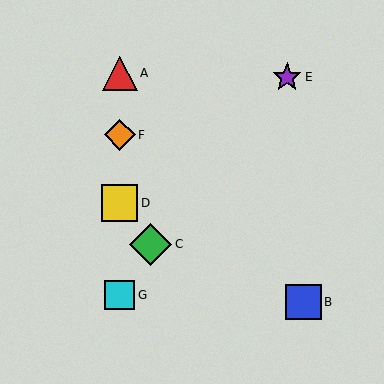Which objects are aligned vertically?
Objects A, D, F, G are aligned vertically.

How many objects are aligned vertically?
4 objects (A, D, F, G) are aligned vertically.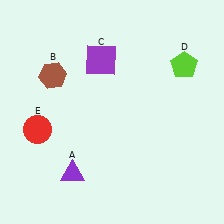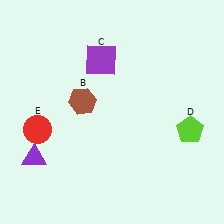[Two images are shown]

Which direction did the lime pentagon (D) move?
The lime pentagon (D) moved down.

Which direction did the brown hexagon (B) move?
The brown hexagon (B) moved right.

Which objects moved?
The objects that moved are: the purple triangle (A), the brown hexagon (B), the lime pentagon (D).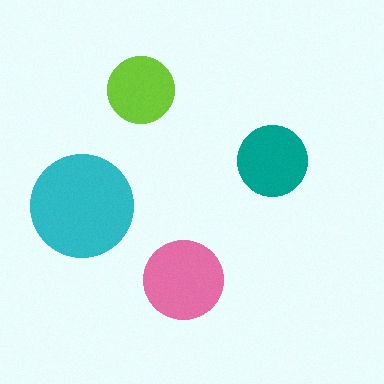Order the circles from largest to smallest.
the cyan one, the pink one, the teal one, the lime one.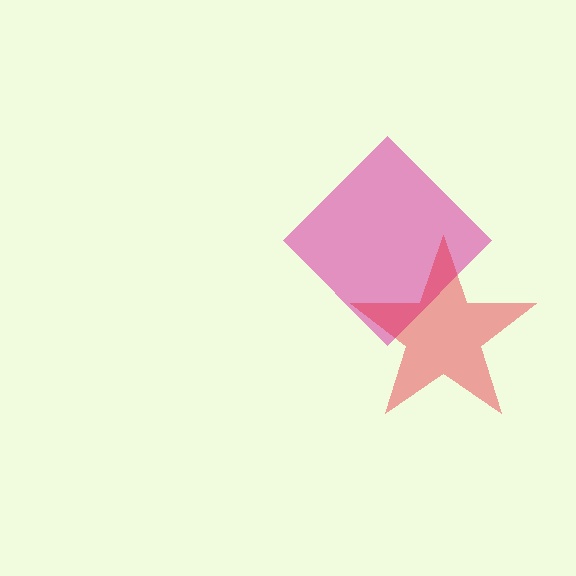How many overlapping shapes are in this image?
There are 2 overlapping shapes in the image.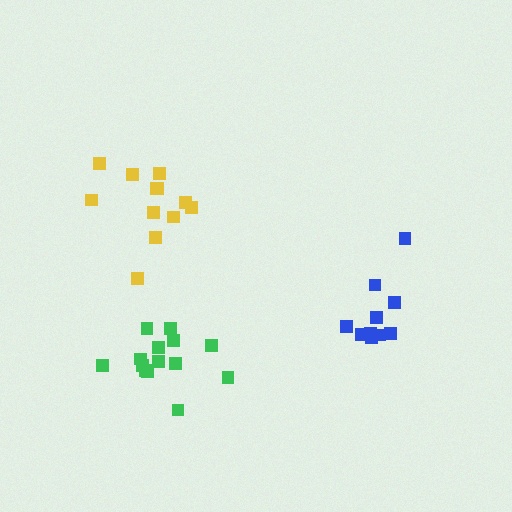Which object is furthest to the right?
The blue cluster is rightmost.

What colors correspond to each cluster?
The clusters are colored: blue, green, yellow.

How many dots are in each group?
Group 1: 10 dots, Group 2: 14 dots, Group 3: 12 dots (36 total).